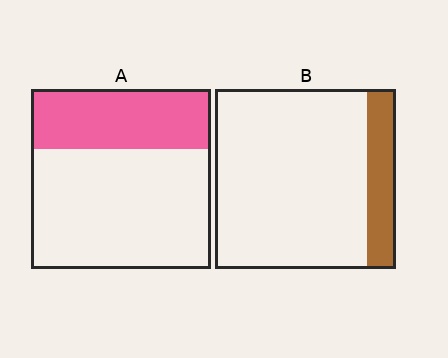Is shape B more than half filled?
No.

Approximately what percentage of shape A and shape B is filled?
A is approximately 35% and B is approximately 15%.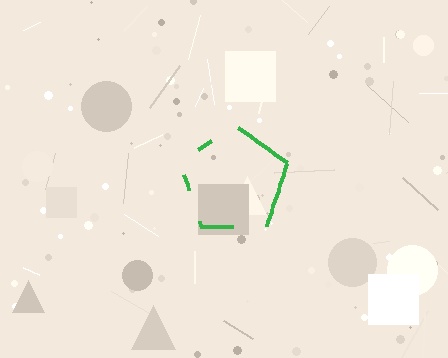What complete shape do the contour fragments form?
The contour fragments form a pentagon.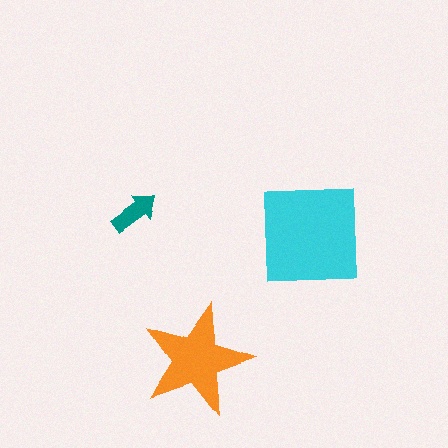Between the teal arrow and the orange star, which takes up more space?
The orange star.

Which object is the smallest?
The teal arrow.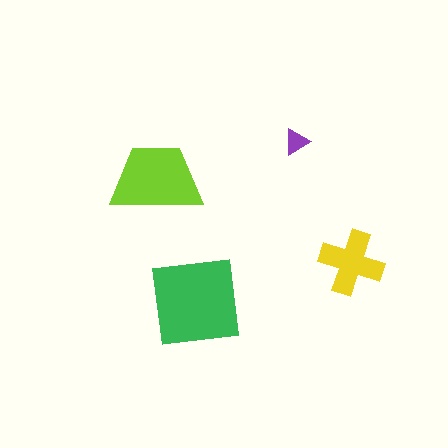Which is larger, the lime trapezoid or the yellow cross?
The lime trapezoid.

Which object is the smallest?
The purple triangle.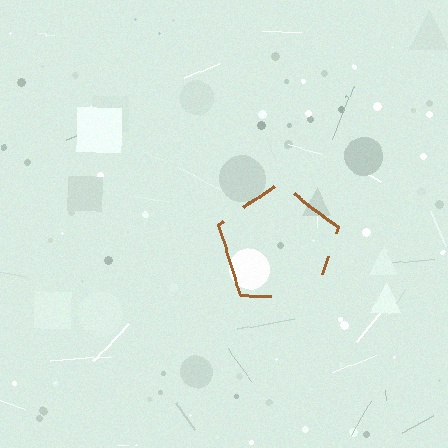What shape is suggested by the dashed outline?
The dashed outline suggests a pentagon.